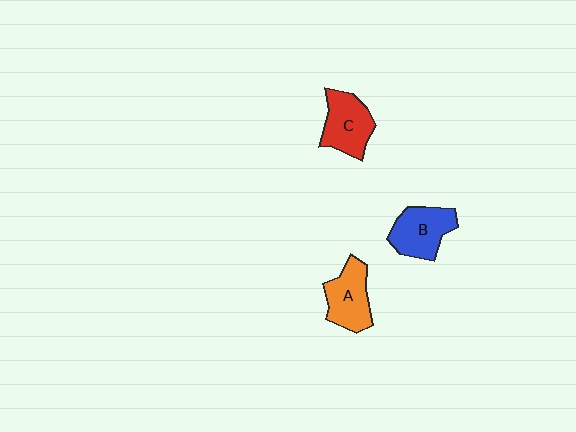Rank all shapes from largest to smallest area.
From largest to smallest: B (blue), C (red), A (orange).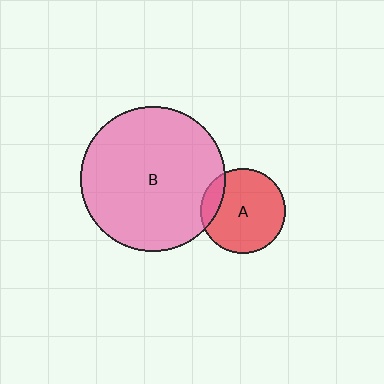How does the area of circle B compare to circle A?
Approximately 2.9 times.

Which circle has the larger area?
Circle B (pink).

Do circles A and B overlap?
Yes.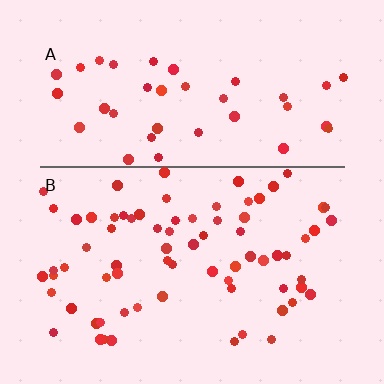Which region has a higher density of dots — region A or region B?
B (the bottom).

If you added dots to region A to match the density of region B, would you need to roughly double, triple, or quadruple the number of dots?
Approximately double.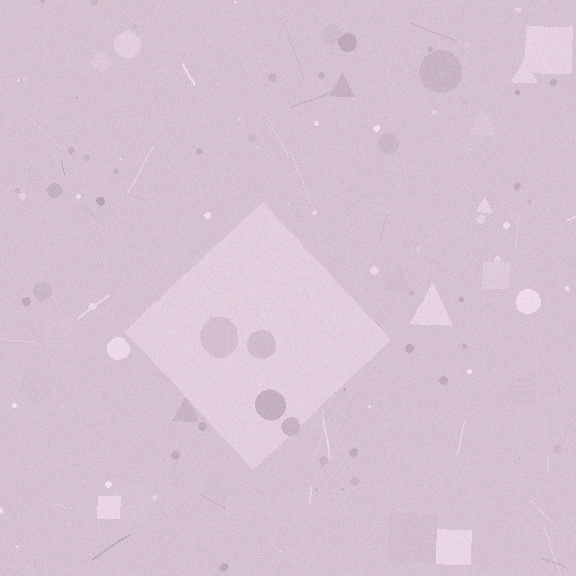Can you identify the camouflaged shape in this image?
The camouflaged shape is a diamond.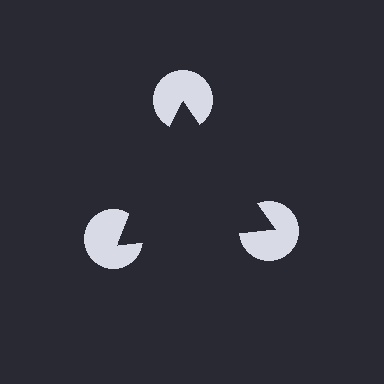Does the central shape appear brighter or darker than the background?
It typically appears slightly darker than the background, even though no actual brightness change is drawn.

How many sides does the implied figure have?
3 sides.